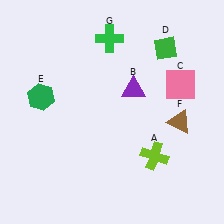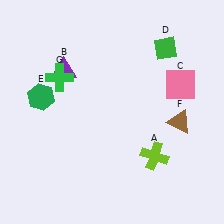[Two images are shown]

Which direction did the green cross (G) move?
The green cross (G) moved left.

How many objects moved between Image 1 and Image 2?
2 objects moved between the two images.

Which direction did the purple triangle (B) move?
The purple triangle (B) moved left.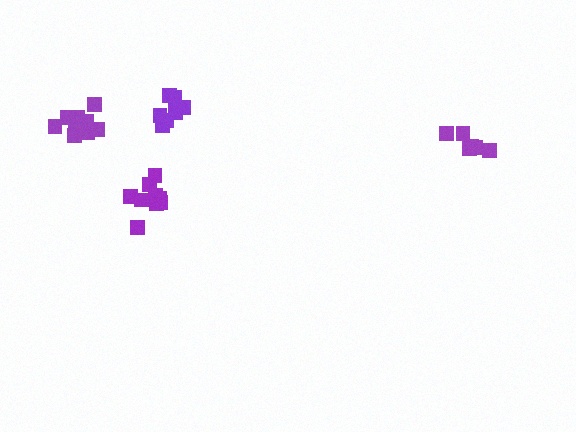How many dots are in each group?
Group 1: 10 dots, Group 2: 6 dots, Group 3: 12 dots, Group 4: 7 dots (35 total).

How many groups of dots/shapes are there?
There are 4 groups.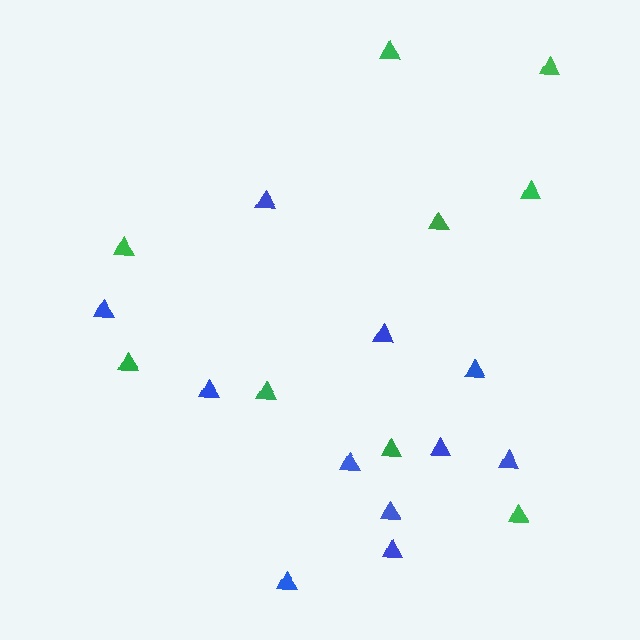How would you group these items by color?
There are 2 groups: one group of blue triangles (11) and one group of green triangles (9).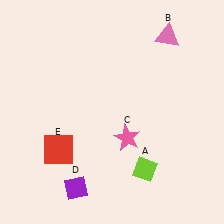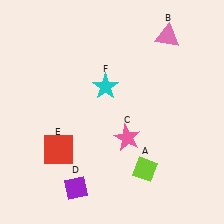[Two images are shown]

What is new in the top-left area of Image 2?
A cyan star (F) was added in the top-left area of Image 2.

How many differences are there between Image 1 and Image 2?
There is 1 difference between the two images.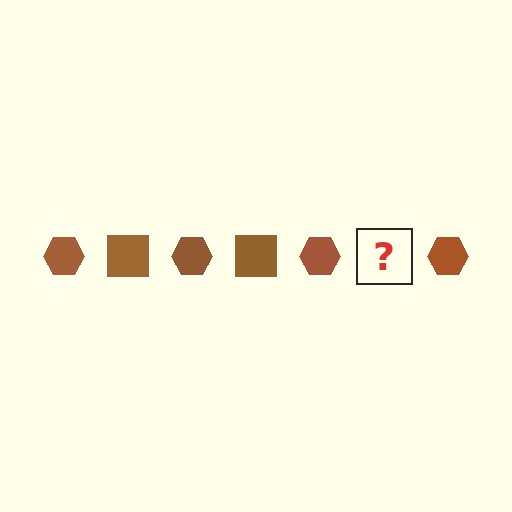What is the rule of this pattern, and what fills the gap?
The rule is that the pattern cycles through hexagon, square shapes in brown. The gap should be filled with a brown square.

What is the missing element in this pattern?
The missing element is a brown square.